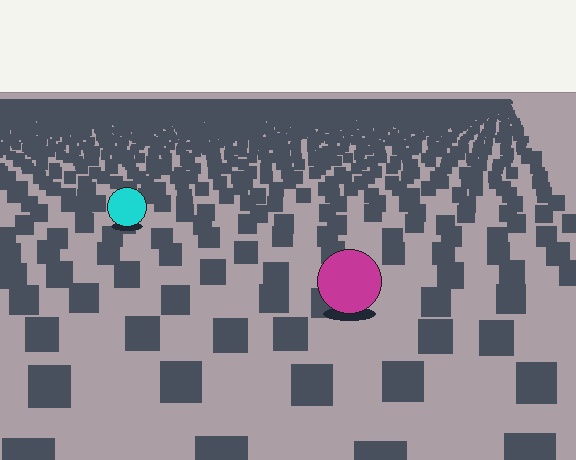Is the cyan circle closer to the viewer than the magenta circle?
No. The magenta circle is closer — you can tell from the texture gradient: the ground texture is coarser near it.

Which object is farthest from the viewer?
The cyan circle is farthest from the viewer. It appears smaller and the ground texture around it is denser.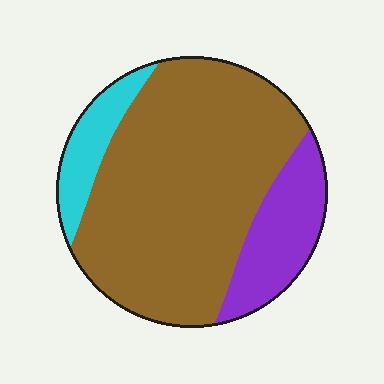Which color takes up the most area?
Brown, at roughly 70%.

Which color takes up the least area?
Cyan, at roughly 10%.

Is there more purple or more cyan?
Purple.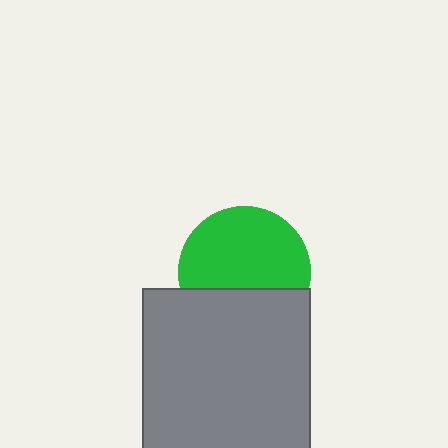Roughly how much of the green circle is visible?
About half of it is visible (roughly 64%).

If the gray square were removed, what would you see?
You would see the complete green circle.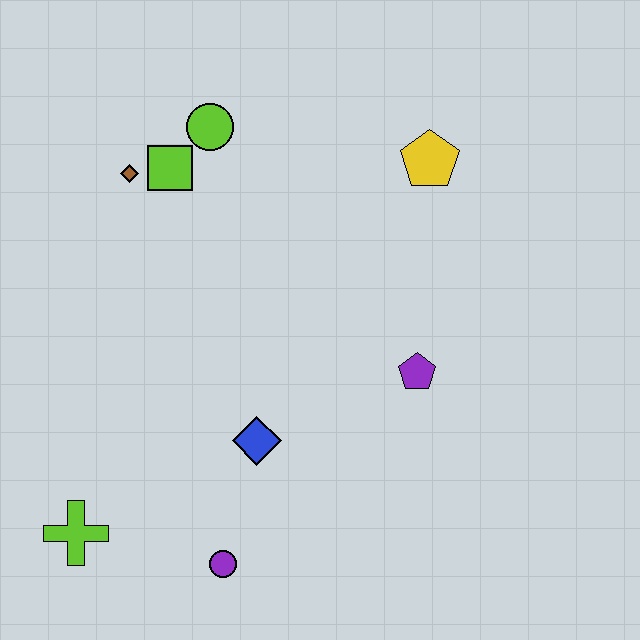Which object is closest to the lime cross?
The purple circle is closest to the lime cross.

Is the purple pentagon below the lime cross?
No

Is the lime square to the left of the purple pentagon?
Yes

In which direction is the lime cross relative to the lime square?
The lime cross is below the lime square.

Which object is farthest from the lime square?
The purple circle is farthest from the lime square.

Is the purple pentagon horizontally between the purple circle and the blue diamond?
No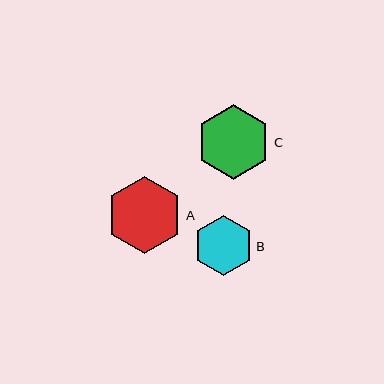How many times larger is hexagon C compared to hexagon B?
Hexagon C is approximately 1.2 times the size of hexagon B.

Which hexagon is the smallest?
Hexagon B is the smallest with a size of approximately 60 pixels.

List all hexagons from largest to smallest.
From largest to smallest: A, C, B.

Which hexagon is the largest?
Hexagon A is the largest with a size of approximately 77 pixels.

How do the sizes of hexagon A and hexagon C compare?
Hexagon A and hexagon C are approximately the same size.